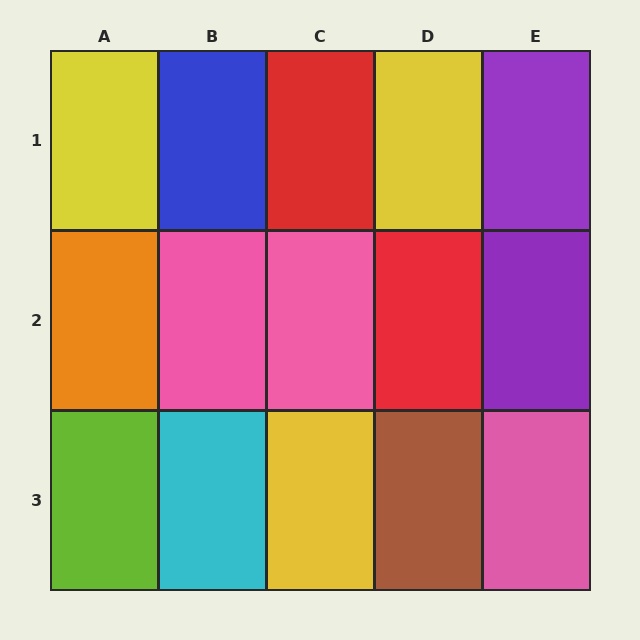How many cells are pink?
3 cells are pink.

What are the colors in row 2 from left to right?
Orange, pink, pink, red, purple.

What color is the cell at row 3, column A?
Lime.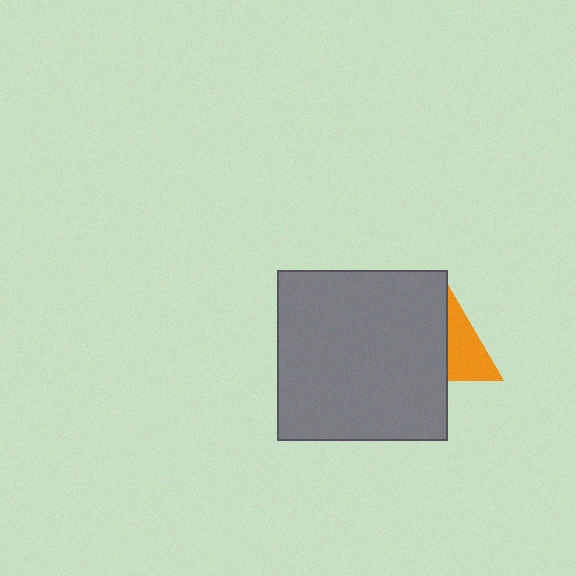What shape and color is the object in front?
The object in front is a gray square.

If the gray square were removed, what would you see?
You would see the complete orange triangle.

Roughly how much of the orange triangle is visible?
About half of it is visible (roughly 50%).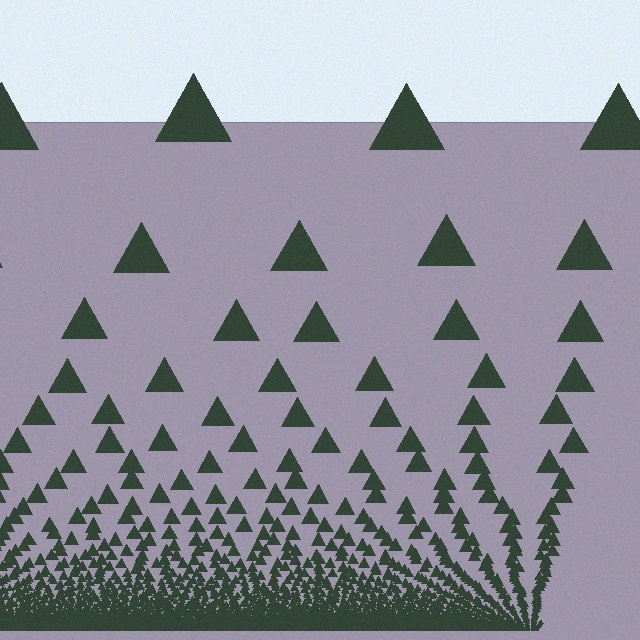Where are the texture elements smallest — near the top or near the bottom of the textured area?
Near the bottom.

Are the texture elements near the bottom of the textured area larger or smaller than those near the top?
Smaller. The gradient is inverted — elements near the bottom are smaller and denser.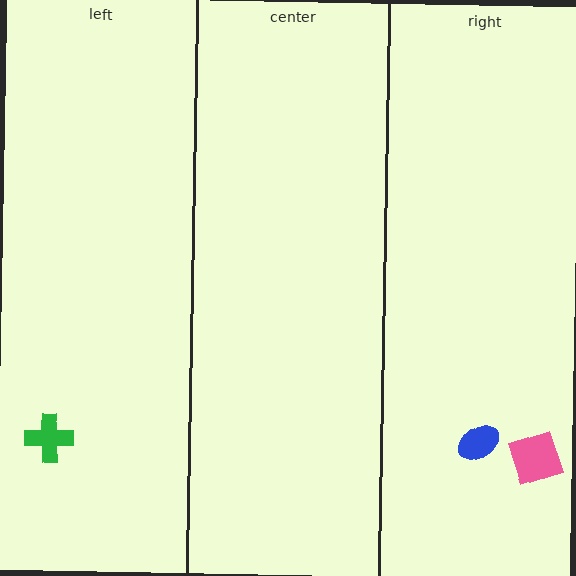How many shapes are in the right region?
2.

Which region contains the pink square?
The right region.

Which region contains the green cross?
The left region.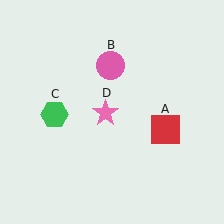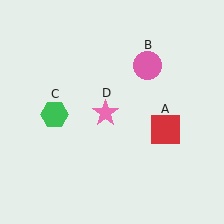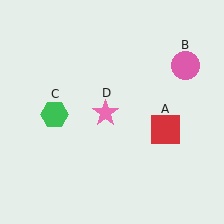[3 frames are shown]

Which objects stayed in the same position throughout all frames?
Red square (object A) and green hexagon (object C) and pink star (object D) remained stationary.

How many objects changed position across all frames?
1 object changed position: pink circle (object B).